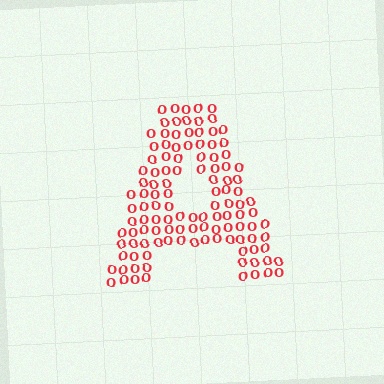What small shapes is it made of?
It is made of small letter O's.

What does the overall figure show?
The overall figure shows the letter A.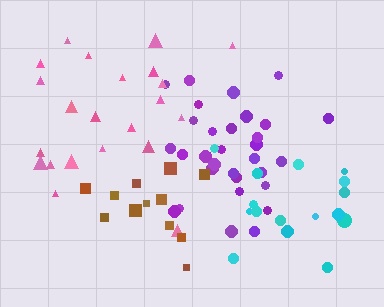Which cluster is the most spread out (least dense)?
Pink.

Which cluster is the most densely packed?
Purple.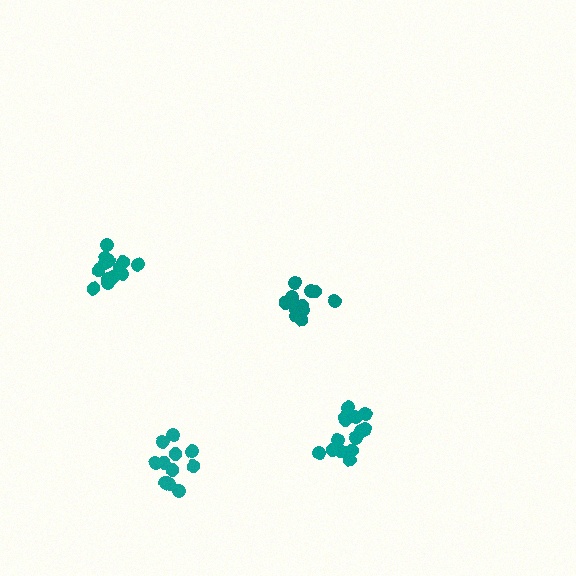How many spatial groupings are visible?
There are 4 spatial groupings.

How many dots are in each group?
Group 1: 11 dots, Group 2: 15 dots, Group 3: 12 dots, Group 4: 14 dots (52 total).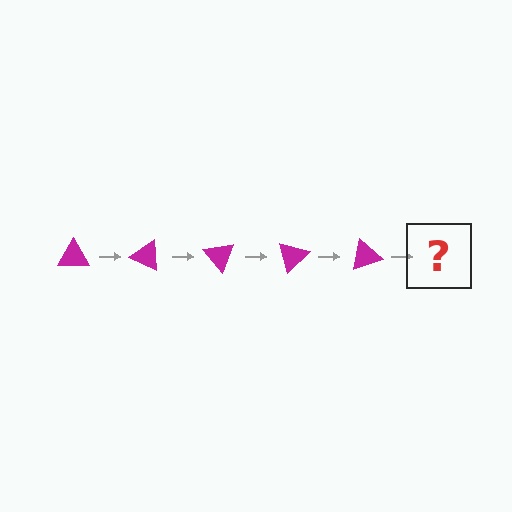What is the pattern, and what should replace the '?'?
The pattern is that the triangle rotates 25 degrees each step. The '?' should be a magenta triangle rotated 125 degrees.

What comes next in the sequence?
The next element should be a magenta triangle rotated 125 degrees.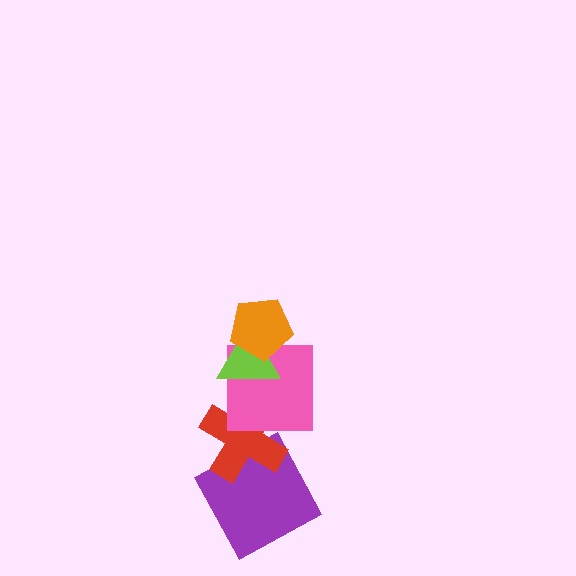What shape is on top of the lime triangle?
The orange pentagon is on top of the lime triangle.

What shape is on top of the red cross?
The pink square is on top of the red cross.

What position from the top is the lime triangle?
The lime triangle is 2nd from the top.